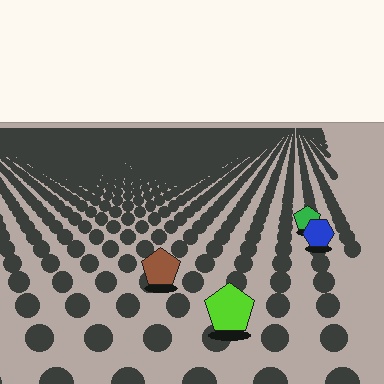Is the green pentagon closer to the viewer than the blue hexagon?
No. The blue hexagon is closer — you can tell from the texture gradient: the ground texture is coarser near it.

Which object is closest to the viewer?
The lime pentagon is closest. The texture marks near it are larger and more spread out.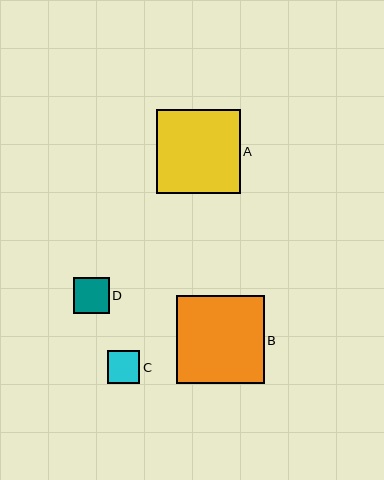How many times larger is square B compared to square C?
Square B is approximately 2.7 times the size of square C.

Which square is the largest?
Square B is the largest with a size of approximately 88 pixels.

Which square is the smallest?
Square C is the smallest with a size of approximately 33 pixels.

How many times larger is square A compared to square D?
Square A is approximately 2.3 times the size of square D.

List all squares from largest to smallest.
From largest to smallest: B, A, D, C.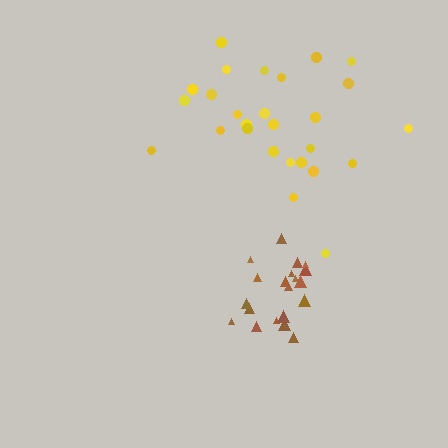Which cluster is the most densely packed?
Brown.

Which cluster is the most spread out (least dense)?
Yellow.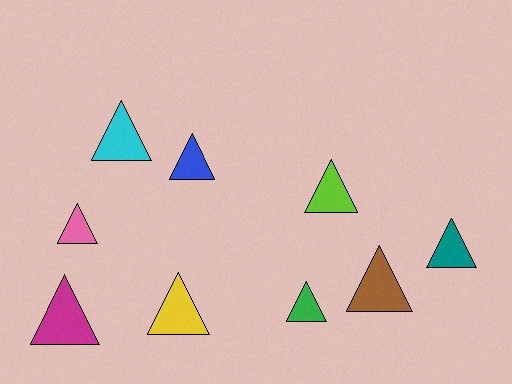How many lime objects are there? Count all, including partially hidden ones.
There is 1 lime object.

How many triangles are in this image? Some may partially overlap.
There are 9 triangles.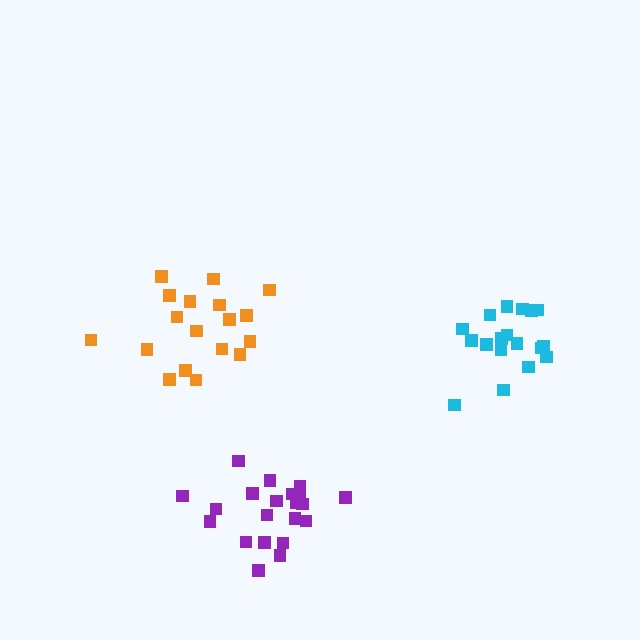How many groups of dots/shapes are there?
There are 3 groups.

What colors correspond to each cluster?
The clusters are colored: orange, purple, cyan.